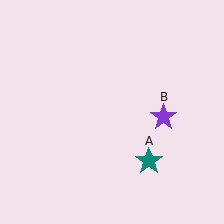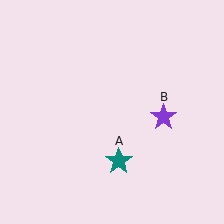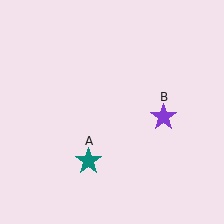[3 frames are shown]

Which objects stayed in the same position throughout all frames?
Purple star (object B) remained stationary.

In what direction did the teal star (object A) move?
The teal star (object A) moved left.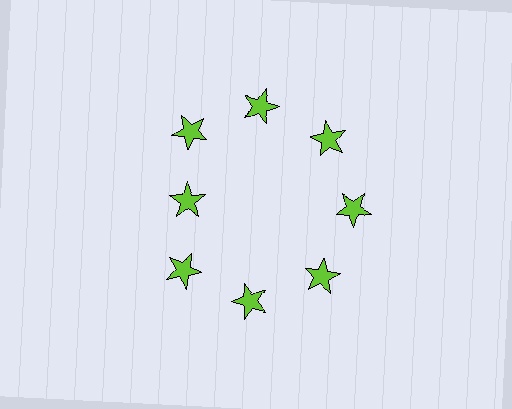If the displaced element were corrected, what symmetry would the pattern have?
It would have 8-fold rotational symmetry — the pattern would map onto itself every 45 degrees.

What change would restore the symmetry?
The symmetry would be restored by moving it outward, back onto the ring so that all 8 stars sit at equal angles and equal distance from the center.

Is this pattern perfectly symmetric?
No. The 8 lime stars are arranged in a ring, but one element near the 9 o'clock position is pulled inward toward the center, breaking the 8-fold rotational symmetry.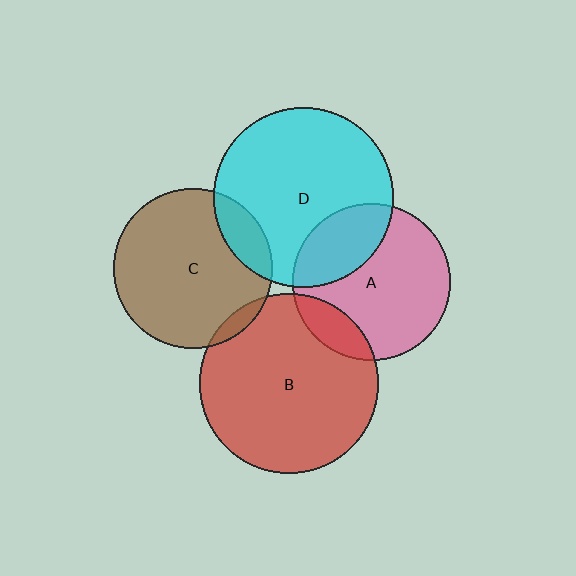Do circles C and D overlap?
Yes.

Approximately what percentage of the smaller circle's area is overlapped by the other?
Approximately 15%.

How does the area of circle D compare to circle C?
Approximately 1.3 times.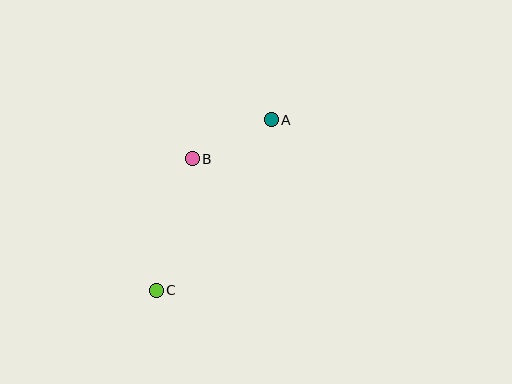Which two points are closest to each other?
Points A and B are closest to each other.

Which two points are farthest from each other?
Points A and C are farthest from each other.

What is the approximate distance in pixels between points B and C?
The distance between B and C is approximately 137 pixels.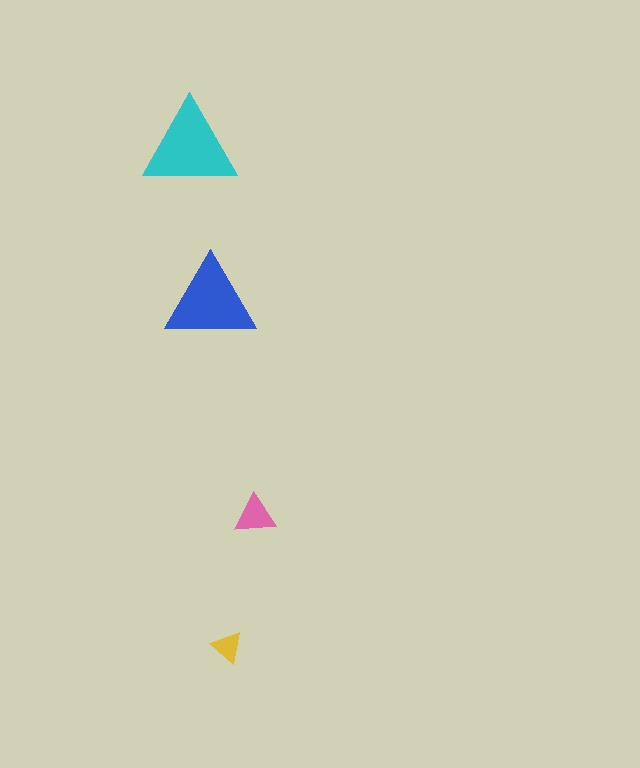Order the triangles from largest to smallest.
the cyan one, the blue one, the pink one, the yellow one.